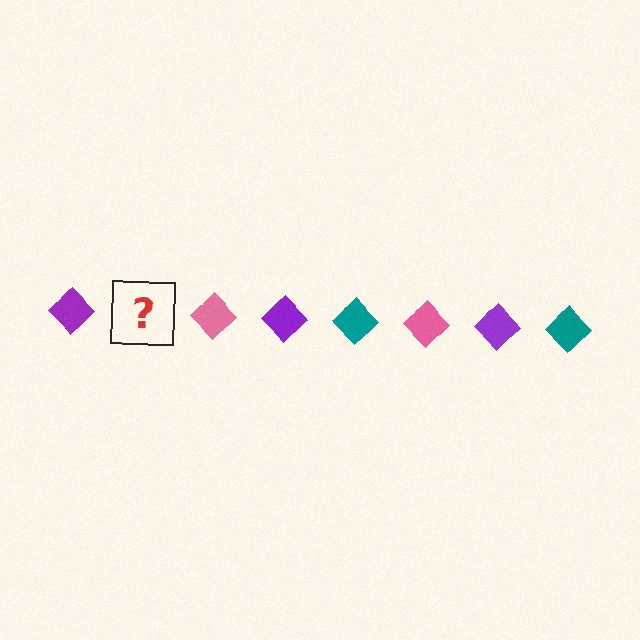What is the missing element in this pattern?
The missing element is a teal diamond.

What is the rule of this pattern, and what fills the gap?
The rule is that the pattern cycles through purple, teal, pink diamonds. The gap should be filled with a teal diamond.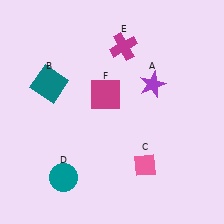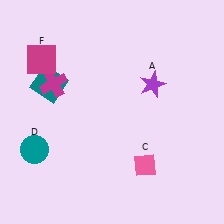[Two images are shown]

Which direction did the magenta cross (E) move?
The magenta cross (E) moved left.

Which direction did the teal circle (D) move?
The teal circle (D) moved left.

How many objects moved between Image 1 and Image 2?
3 objects moved between the two images.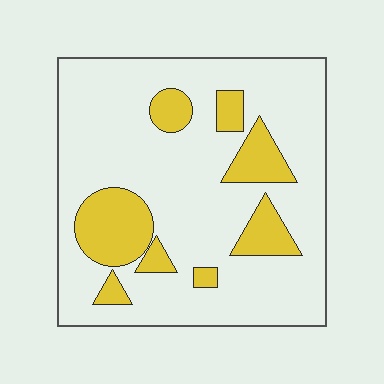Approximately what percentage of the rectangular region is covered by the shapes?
Approximately 20%.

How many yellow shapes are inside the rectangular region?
8.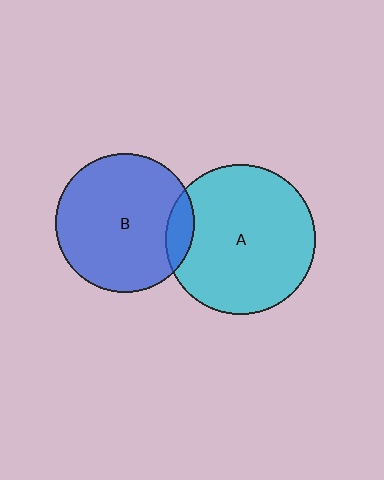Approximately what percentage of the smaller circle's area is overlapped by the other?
Approximately 10%.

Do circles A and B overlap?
Yes.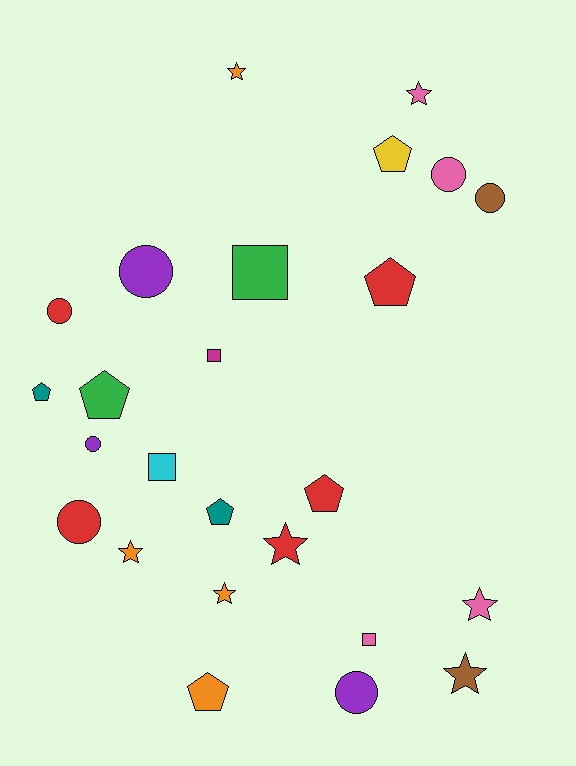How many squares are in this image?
There are 4 squares.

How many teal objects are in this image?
There are 2 teal objects.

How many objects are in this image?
There are 25 objects.